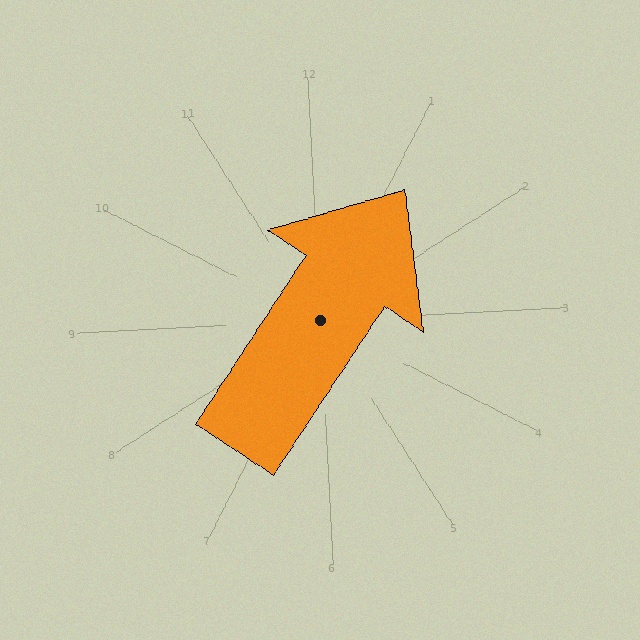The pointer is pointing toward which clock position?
Roughly 1 o'clock.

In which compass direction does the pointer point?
Northeast.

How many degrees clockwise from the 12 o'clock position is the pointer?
Approximately 36 degrees.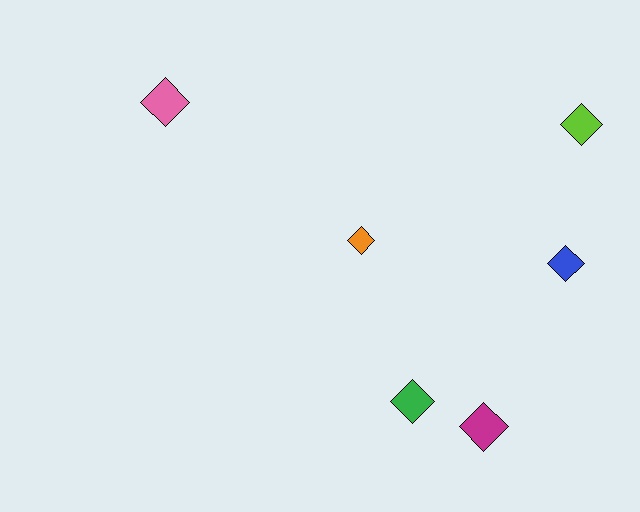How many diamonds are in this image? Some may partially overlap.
There are 6 diamonds.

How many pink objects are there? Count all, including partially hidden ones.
There is 1 pink object.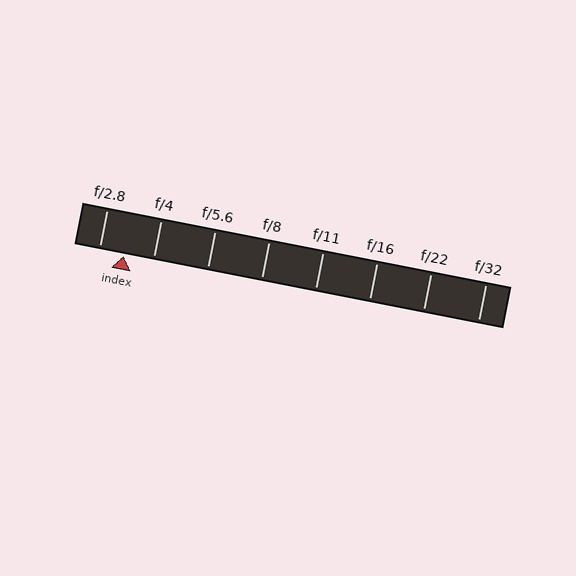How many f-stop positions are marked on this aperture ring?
There are 8 f-stop positions marked.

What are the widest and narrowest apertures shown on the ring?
The widest aperture shown is f/2.8 and the narrowest is f/32.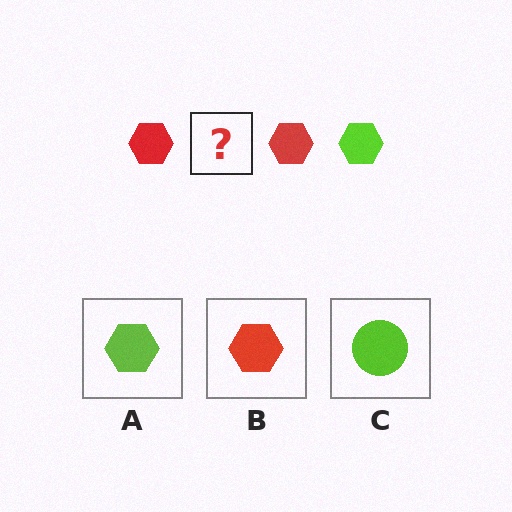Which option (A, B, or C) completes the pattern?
A.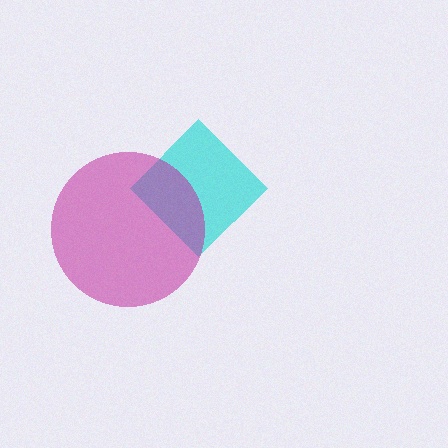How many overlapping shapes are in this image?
There are 2 overlapping shapes in the image.